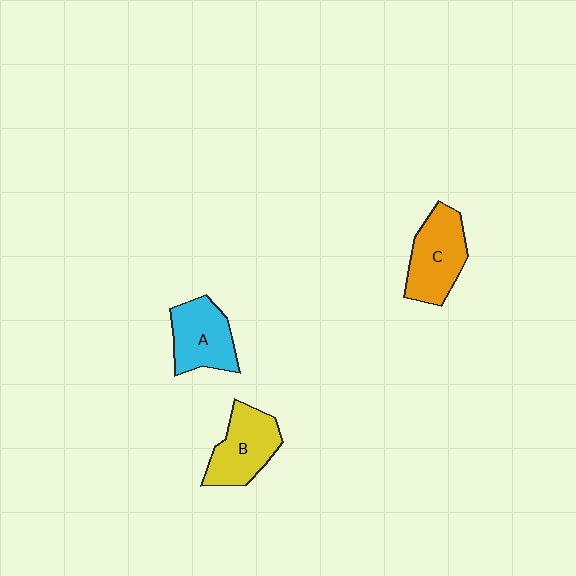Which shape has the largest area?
Shape C (orange).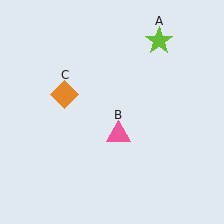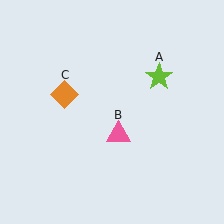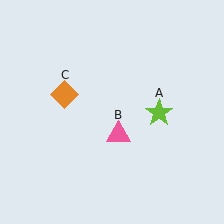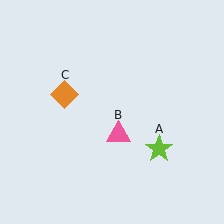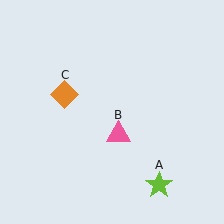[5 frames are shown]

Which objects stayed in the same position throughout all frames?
Pink triangle (object B) and orange diamond (object C) remained stationary.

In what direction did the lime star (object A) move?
The lime star (object A) moved down.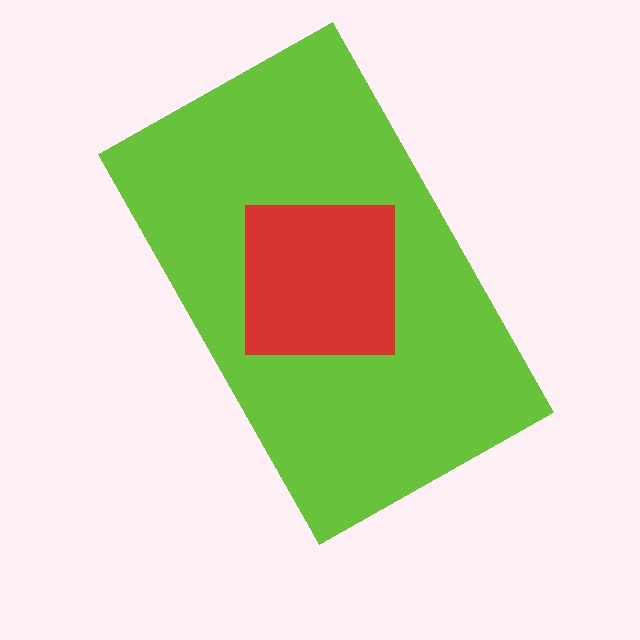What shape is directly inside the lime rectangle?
The red square.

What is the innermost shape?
The red square.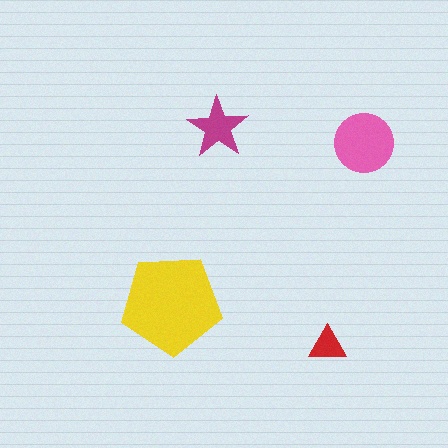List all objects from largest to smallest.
The yellow pentagon, the pink circle, the magenta star, the red triangle.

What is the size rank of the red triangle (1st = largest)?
4th.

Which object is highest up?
The magenta star is topmost.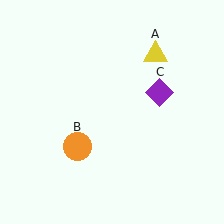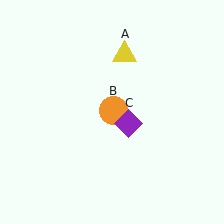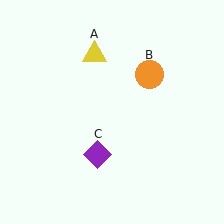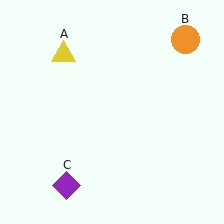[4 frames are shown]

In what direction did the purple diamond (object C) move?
The purple diamond (object C) moved down and to the left.